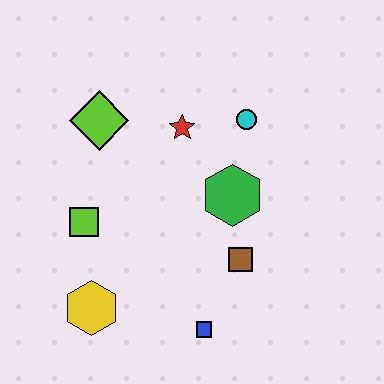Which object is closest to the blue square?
The brown square is closest to the blue square.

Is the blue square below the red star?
Yes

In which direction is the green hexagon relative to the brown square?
The green hexagon is above the brown square.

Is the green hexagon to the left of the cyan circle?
Yes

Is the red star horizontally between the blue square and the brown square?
No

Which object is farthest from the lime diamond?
The blue square is farthest from the lime diamond.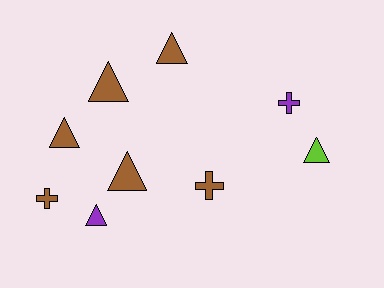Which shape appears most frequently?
Triangle, with 6 objects.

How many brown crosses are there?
There are 2 brown crosses.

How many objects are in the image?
There are 9 objects.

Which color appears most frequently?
Brown, with 6 objects.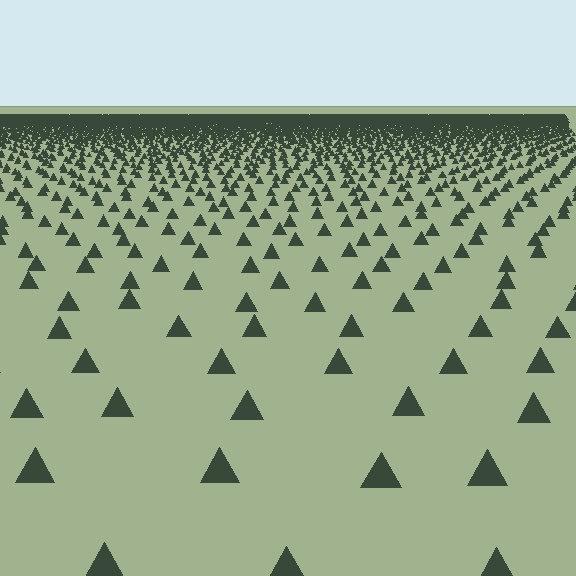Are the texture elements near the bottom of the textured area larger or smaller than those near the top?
Larger. Near the bottom, elements are closer to the viewer and appear at a bigger on-screen size.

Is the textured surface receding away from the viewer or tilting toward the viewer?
The surface is receding away from the viewer. Texture elements get smaller and denser toward the top.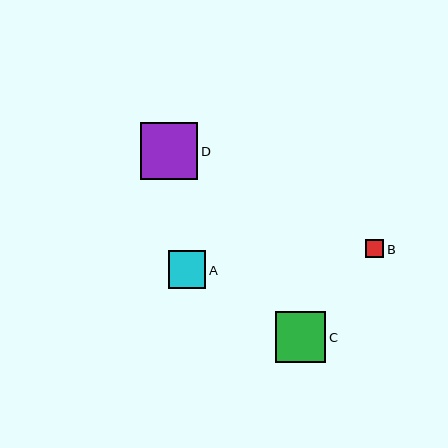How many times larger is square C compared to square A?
Square C is approximately 1.3 times the size of square A.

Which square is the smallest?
Square B is the smallest with a size of approximately 18 pixels.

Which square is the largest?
Square D is the largest with a size of approximately 58 pixels.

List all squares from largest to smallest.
From largest to smallest: D, C, A, B.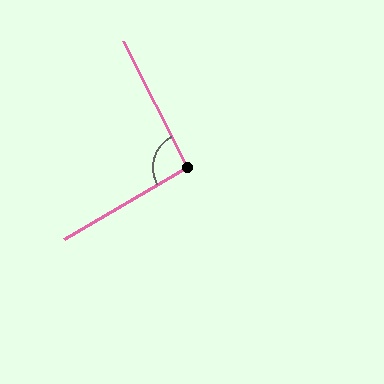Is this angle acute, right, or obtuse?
It is approximately a right angle.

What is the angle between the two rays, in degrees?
Approximately 94 degrees.